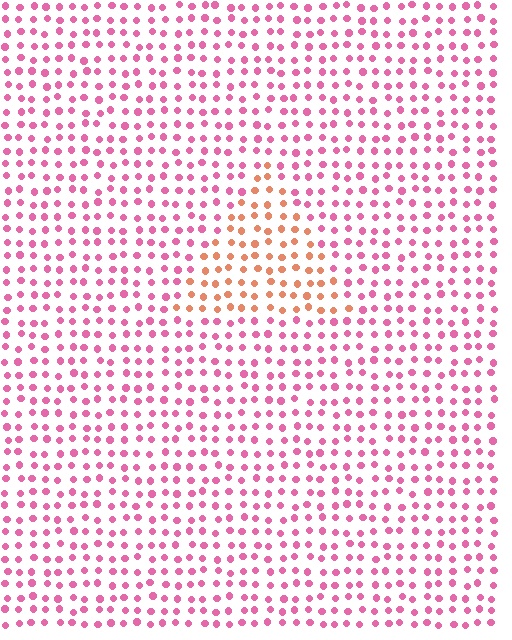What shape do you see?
I see a triangle.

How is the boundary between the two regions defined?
The boundary is defined purely by a slight shift in hue (about 47 degrees). Spacing, size, and orientation are identical on both sides.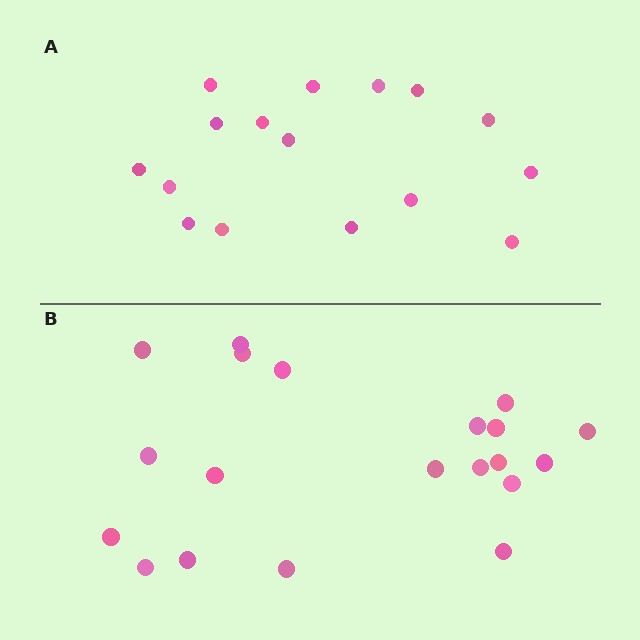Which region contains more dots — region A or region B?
Region B (the bottom region) has more dots.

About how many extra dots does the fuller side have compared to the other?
Region B has about 4 more dots than region A.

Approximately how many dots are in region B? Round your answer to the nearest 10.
About 20 dots.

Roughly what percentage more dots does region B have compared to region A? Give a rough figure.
About 25% more.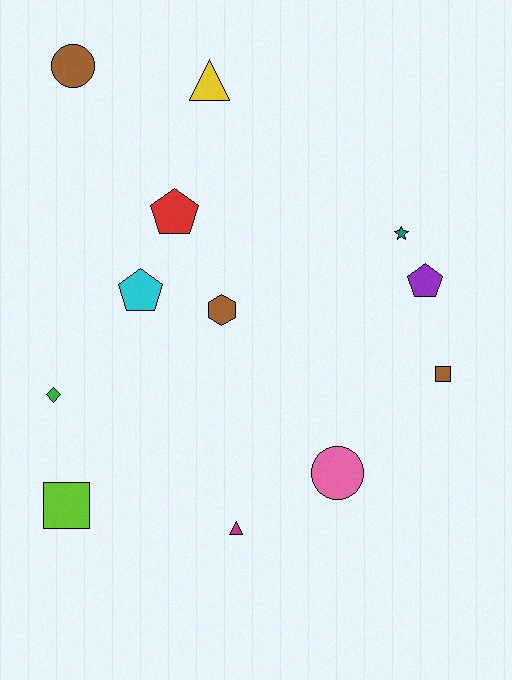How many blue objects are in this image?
There are no blue objects.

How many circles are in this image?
There are 2 circles.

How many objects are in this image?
There are 12 objects.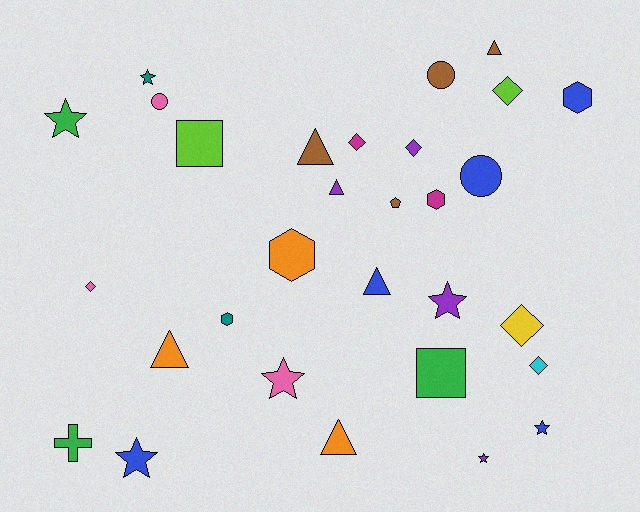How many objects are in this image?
There are 30 objects.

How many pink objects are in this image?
There are 3 pink objects.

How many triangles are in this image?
There are 6 triangles.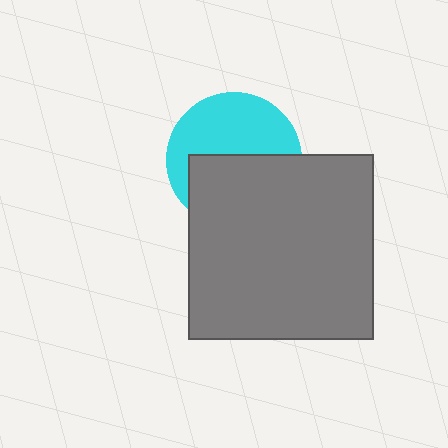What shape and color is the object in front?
The object in front is a gray square.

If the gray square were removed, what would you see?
You would see the complete cyan circle.